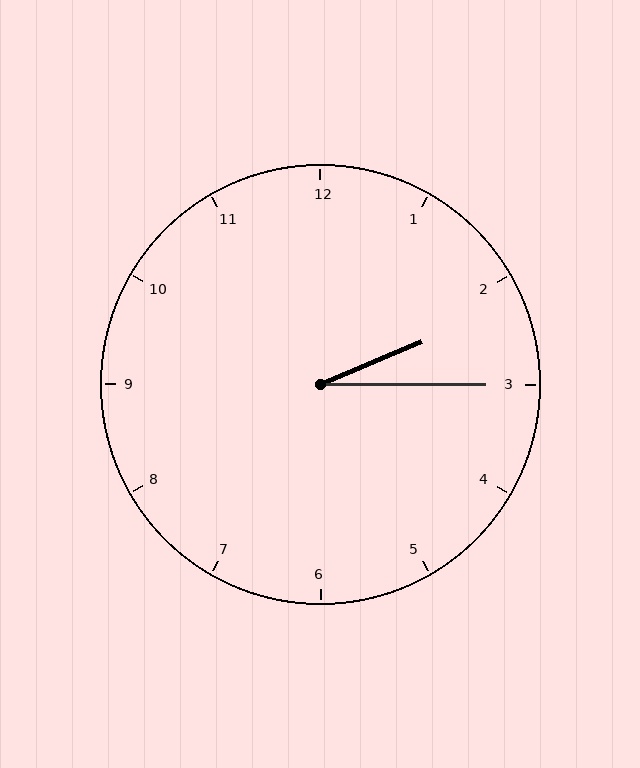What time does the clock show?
2:15.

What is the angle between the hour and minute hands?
Approximately 22 degrees.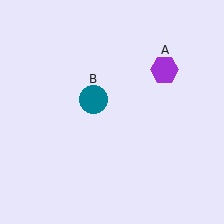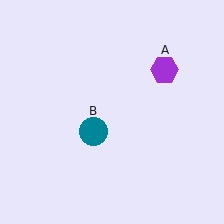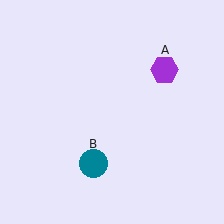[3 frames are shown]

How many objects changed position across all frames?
1 object changed position: teal circle (object B).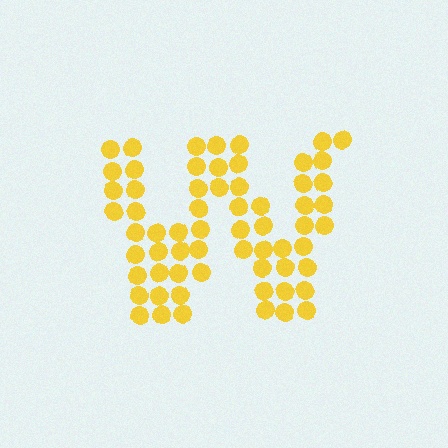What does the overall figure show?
The overall figure shows the letter W.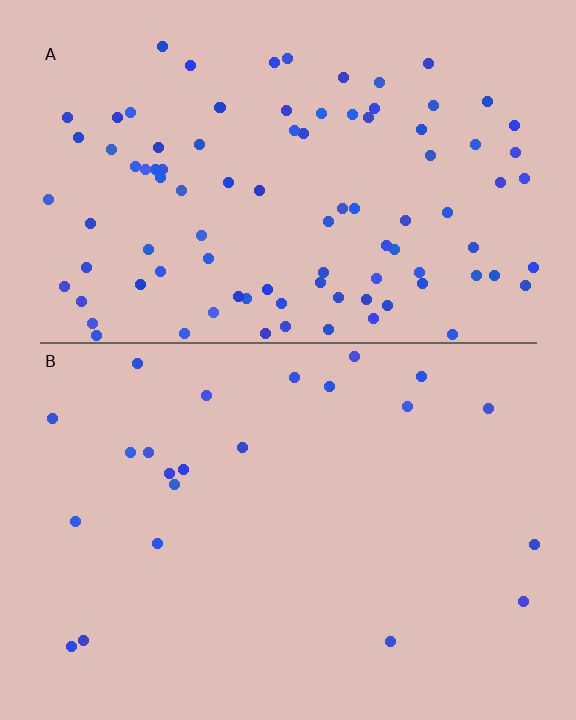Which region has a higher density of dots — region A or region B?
A (the top).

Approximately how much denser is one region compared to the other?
Approximately 4.2× — region A over region B.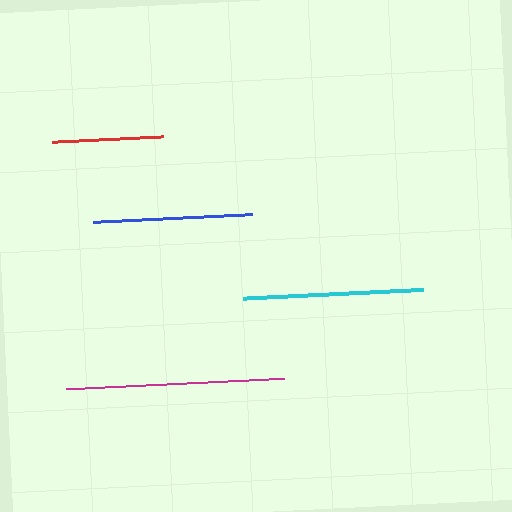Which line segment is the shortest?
The red line is the shortest at approximately 110 pixels.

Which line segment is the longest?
The magenta line is the longest at approximately 218 pixels.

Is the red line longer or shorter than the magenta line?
The magenta line is longer than the red line.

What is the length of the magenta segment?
The magenta segment is approximately 218 pixels long.